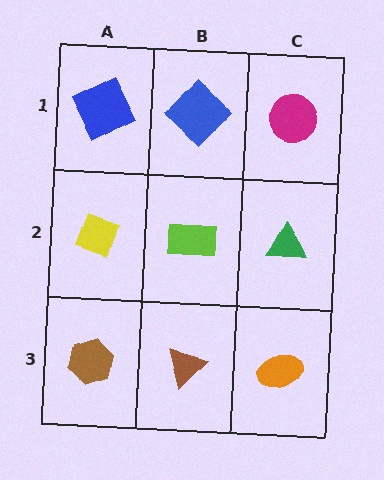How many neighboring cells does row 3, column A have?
2.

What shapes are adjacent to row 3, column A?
A yellow diamond (row 2, column A), a brown triangle (row 3, column B).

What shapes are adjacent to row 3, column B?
A lime rectangle (row 2, column B), a brown hexagon (row 3, column A), an orange ellipse (row 3, column C).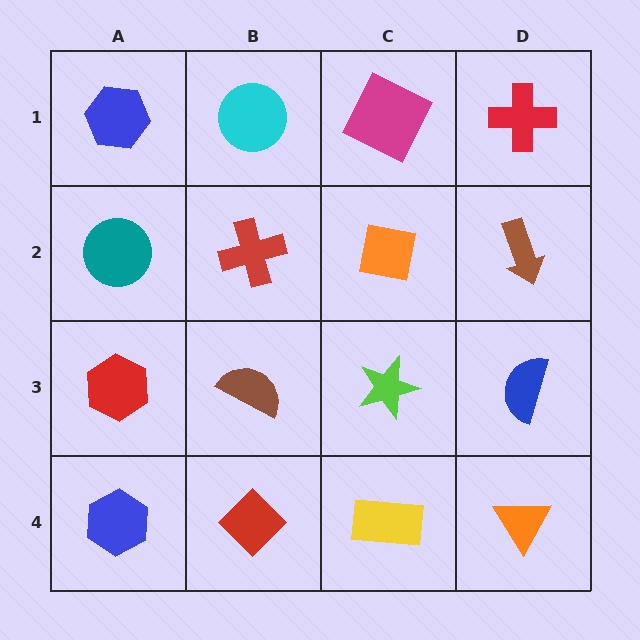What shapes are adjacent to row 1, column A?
A teal circle (row 2, column A), a cyan circle (row 1, column B).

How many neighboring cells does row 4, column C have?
3.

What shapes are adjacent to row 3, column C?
An orange square (row 2, column C), a yellow rectangle (row 4, column C), a brown semicircle (row 3, column B), a blue semicircle (row 3, column D).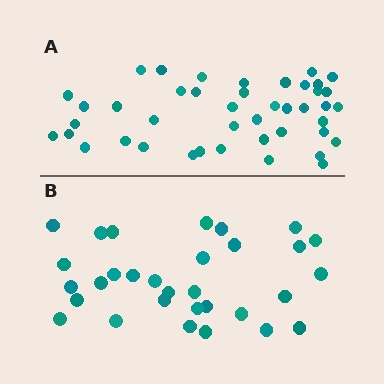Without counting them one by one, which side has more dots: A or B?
Region A (the top region) has more dots.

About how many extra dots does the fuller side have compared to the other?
Region A has roughly 12 or so more dots than region B.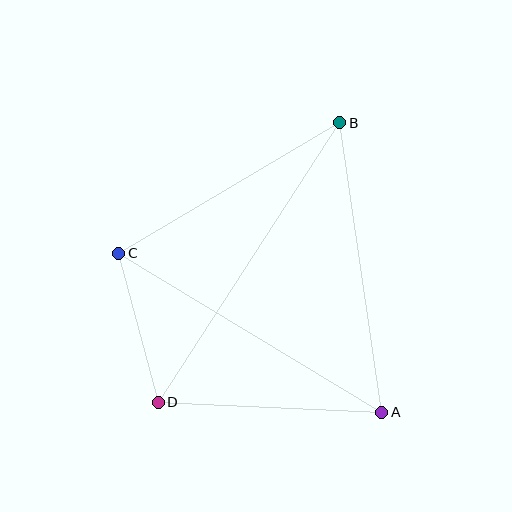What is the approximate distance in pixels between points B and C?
The distance between B and C is approximately 257 pixels.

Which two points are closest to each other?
Points C and D are closest to each other.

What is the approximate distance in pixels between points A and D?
The distance between A and D is approximately 223 pixels.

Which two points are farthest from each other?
Points B and D are farthest from each other.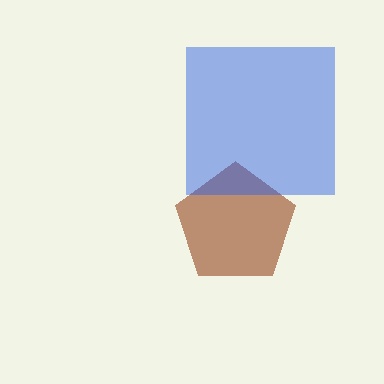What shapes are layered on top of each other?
The layered shapes are: a brown pentagon, a blue square.